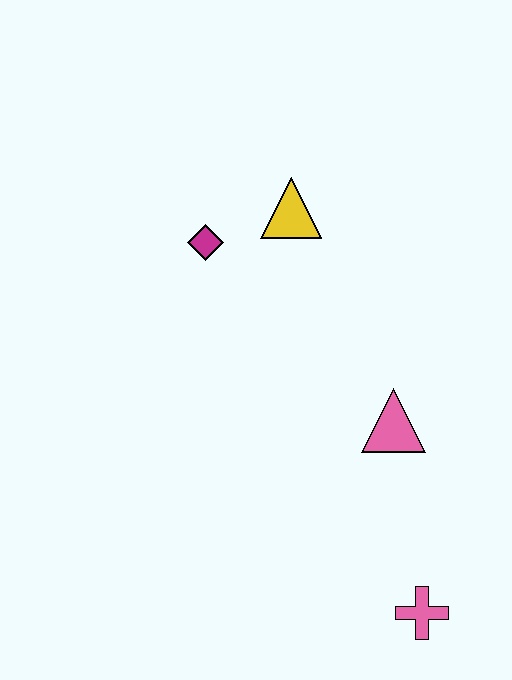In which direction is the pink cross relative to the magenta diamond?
The pink cross is below the magenta diamond.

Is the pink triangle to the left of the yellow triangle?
No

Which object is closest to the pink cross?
The pink triangle is closest to the pink cross.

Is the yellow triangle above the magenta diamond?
Yes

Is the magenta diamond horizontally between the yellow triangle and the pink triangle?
No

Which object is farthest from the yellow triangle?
The pink cross is farthest from the yellow triangle.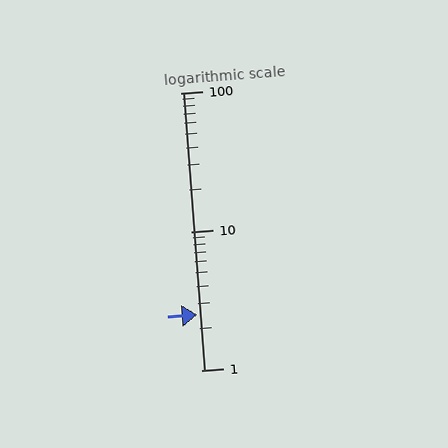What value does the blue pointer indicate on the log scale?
The pointer indicates approximately 2.5.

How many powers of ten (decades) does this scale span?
The scale spans 2 decades, from 1 to 100.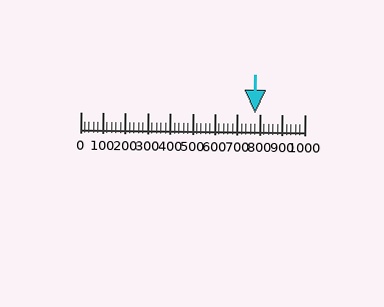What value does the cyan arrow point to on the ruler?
The cyan arrow points to approximately 780.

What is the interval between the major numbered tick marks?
The major tick marks are spaced 100 units apart.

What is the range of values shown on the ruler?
The ruler shows values from 0 to 1000.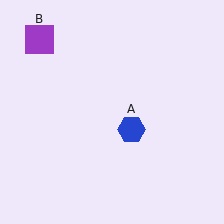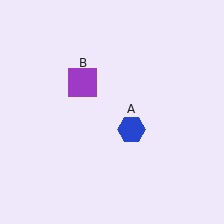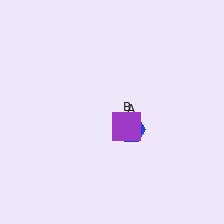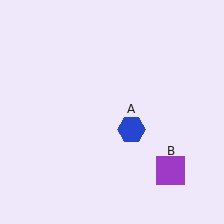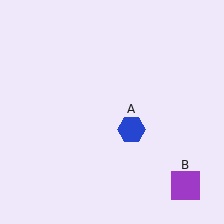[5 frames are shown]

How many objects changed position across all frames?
1 object changed position: purple square (object B).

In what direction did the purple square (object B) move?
The purple square (object B) moved down and to the right.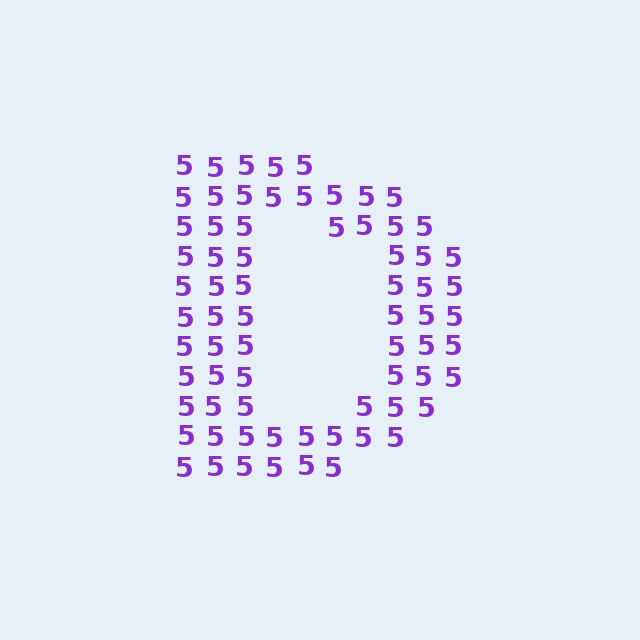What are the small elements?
The small elements are digit 5's.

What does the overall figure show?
The overall figure shows the letter D.